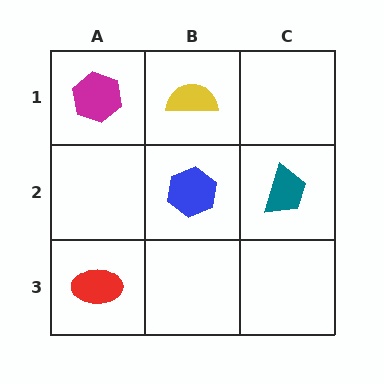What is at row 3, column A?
A red ellipse.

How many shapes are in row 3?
1 shape.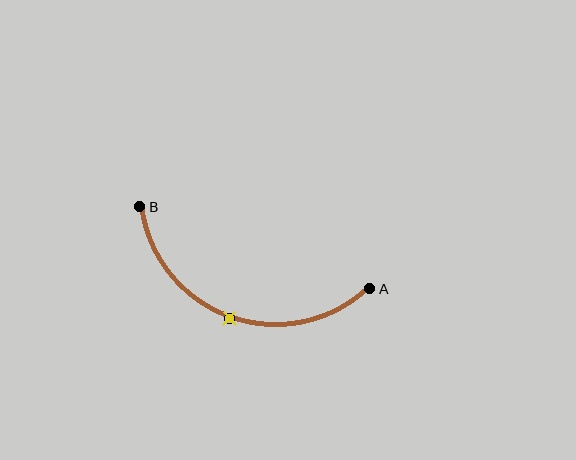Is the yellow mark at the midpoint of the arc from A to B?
Yes. The yellow mark lies on the arc at equal arc-length from both A and B — it is the arc midpoint.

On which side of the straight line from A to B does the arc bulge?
The arc bulges below the straight line connecting A and B.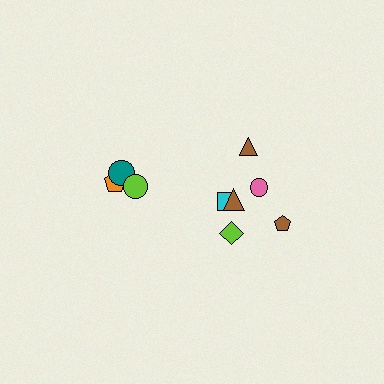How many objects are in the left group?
There are 4 objects.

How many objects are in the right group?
There are 6 objects.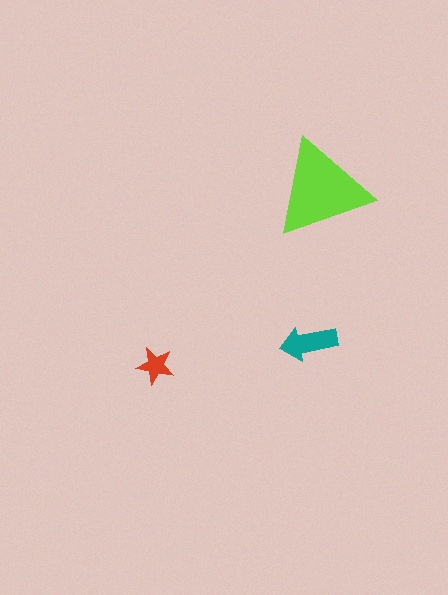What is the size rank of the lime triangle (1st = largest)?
1st.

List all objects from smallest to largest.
The red star, the teal arrow, the lime triangle.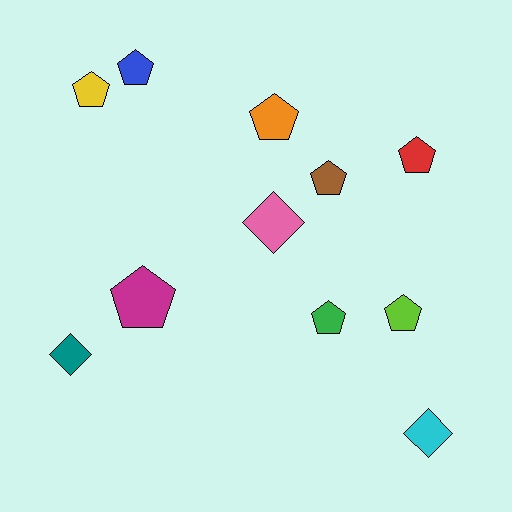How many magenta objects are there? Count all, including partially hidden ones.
There is 1 magenta object.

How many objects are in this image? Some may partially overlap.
There are 11 objects.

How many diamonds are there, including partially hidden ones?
There are 3 diamonds.